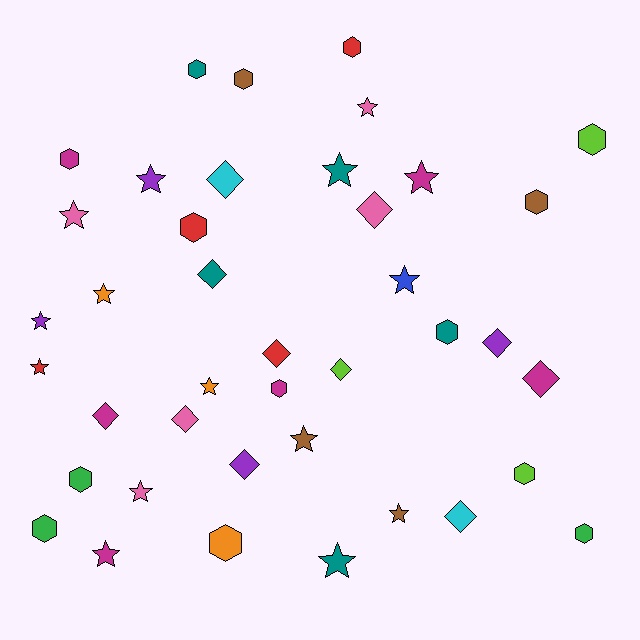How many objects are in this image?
There are 40 objects.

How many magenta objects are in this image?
There are 6 magenta objects.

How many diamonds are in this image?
There are 11 diamonds.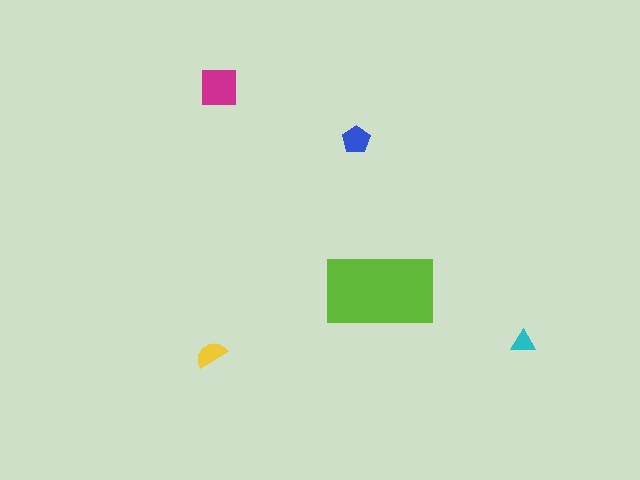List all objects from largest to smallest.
The lime rectangle, the magenta square, the blue pentagon, the yellow semicircle, the cyan triangle.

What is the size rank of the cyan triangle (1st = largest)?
5th.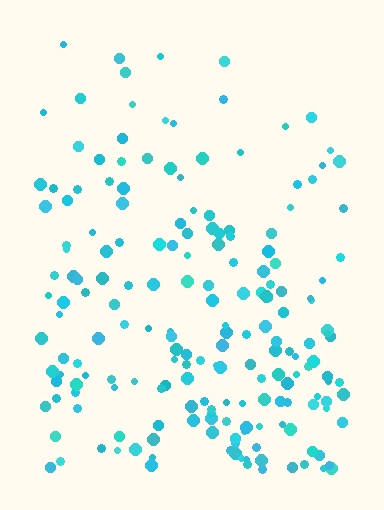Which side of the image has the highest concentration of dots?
The bottom.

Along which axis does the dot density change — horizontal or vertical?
Vertical.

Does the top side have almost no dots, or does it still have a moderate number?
Still a moderate number, just noticeably fewer than the bottom.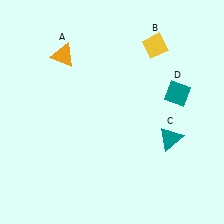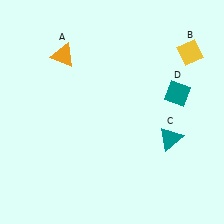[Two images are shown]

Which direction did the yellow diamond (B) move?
The yellow diamond (B) moved right.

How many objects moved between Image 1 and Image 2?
1 object moved between the two images.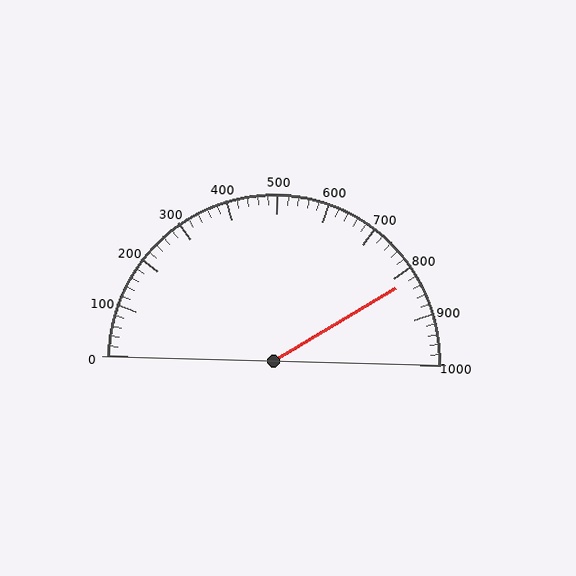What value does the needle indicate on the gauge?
The needle indicates approximately 820.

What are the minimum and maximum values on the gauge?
The gauge ranges from 0 to 1000.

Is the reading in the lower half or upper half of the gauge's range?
The reading is in the upper half of the range (0 to 1000).